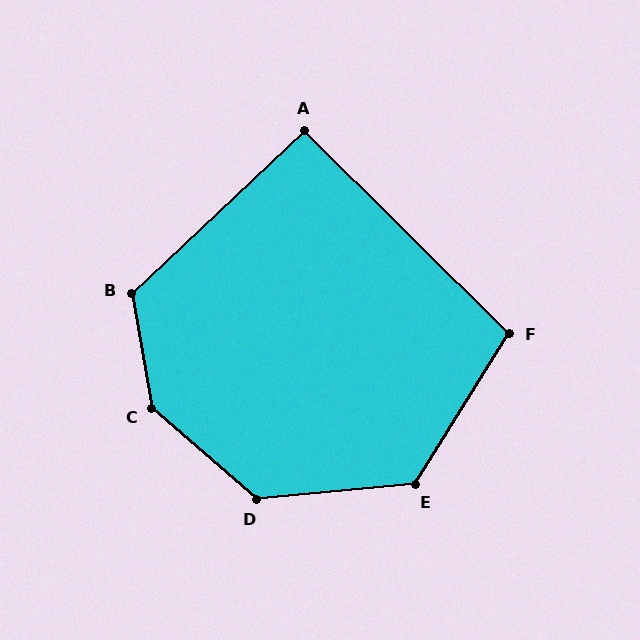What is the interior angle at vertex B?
Approximately 123 degrees (obtuse).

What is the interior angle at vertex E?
Approximately 127 degrees (obtuse).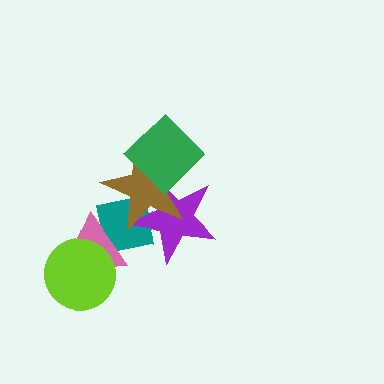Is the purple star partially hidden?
Yes, it is partially covered by another shape.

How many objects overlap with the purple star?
3 objects overlap with the purple star.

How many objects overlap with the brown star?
3 objects overlap with the brown star.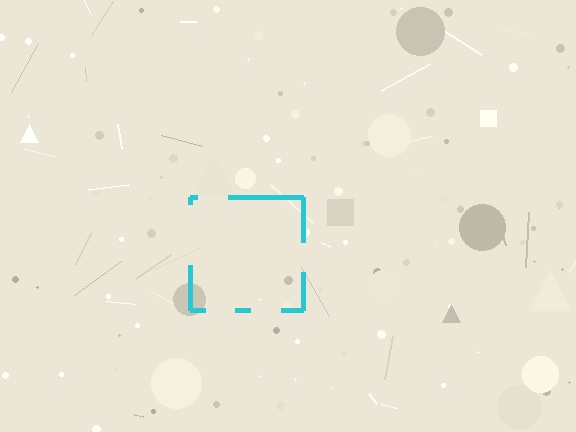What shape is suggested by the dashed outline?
The dashed outline suggests a square.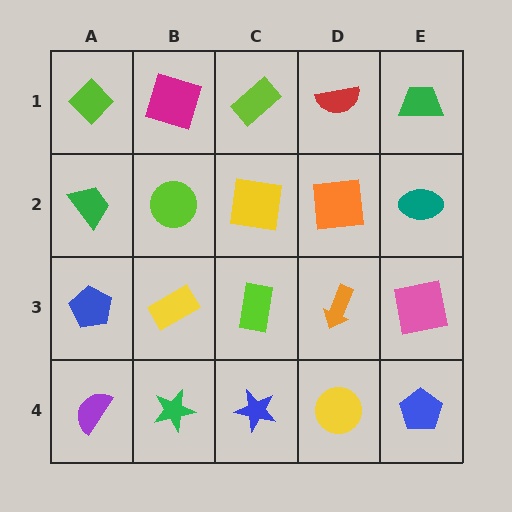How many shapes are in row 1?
5 shapes.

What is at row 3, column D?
An orange arrow.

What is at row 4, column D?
A yellow circle.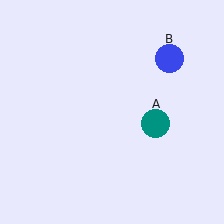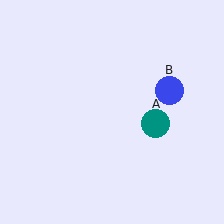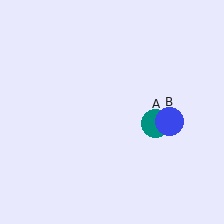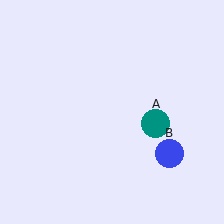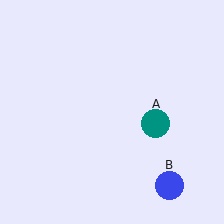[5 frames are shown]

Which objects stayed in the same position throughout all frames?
Teal circle (object A) remained stationary.